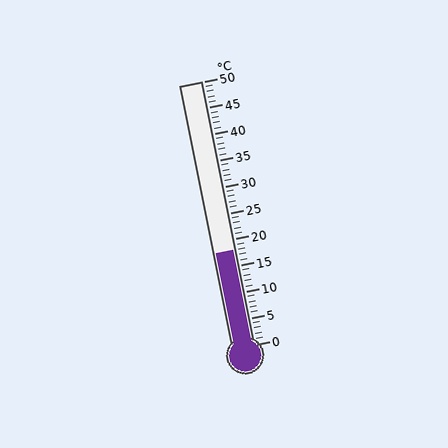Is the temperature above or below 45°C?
The temperature is below 45°C.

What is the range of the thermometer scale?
The thermometer scale ranges from 0°C to 50°C.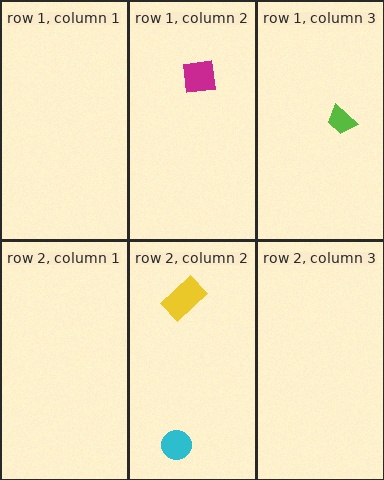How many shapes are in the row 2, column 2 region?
2.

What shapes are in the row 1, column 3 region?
The lime trapezoid.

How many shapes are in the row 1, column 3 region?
1.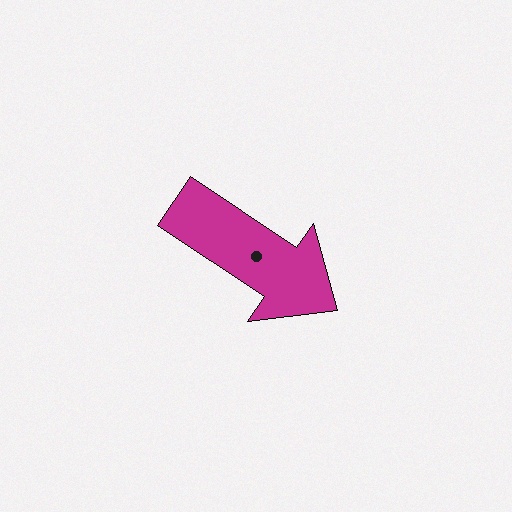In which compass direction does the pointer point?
Southeast.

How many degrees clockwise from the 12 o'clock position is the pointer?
Approximately 124 degrees.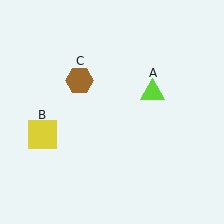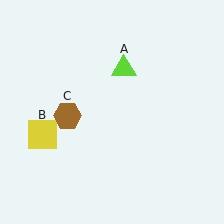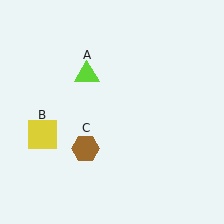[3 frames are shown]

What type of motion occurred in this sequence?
The lime triangle (object A), brown hexagon (object C) rotated counterclockwise around the center of the scene.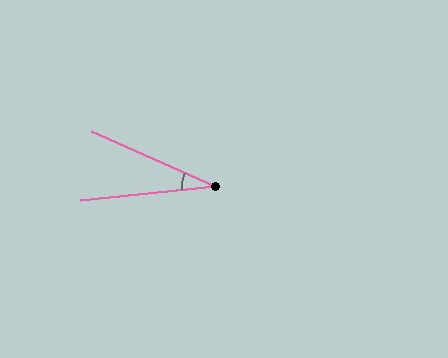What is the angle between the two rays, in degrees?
Approximately 30 degrees.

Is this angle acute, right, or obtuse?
It is acute.